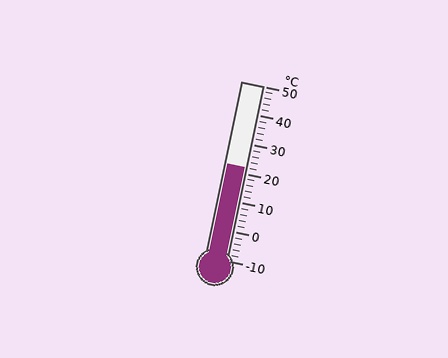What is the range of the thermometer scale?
The thermometer scale ranges from -10°C to 50°C.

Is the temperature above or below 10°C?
The temperature is above 10°C.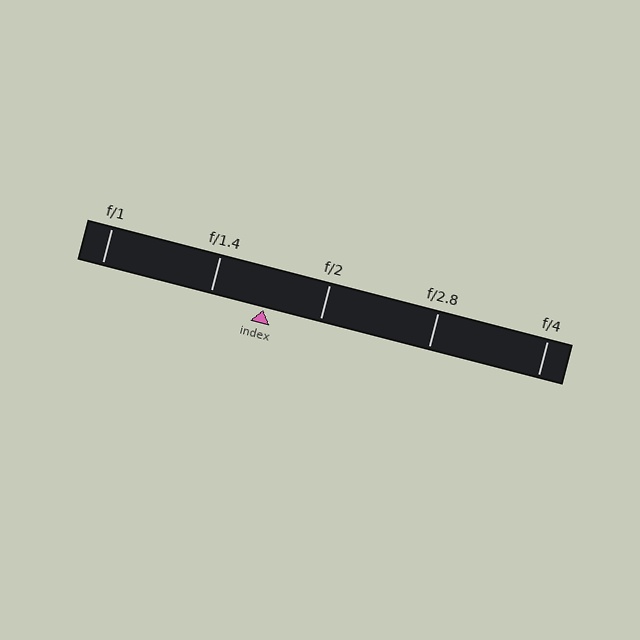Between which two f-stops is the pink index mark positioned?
The index mark is between f/1.4 and f/2.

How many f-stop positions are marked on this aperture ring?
There are 5 f-stop positions marked.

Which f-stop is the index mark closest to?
The index mark is closest to f/1.4.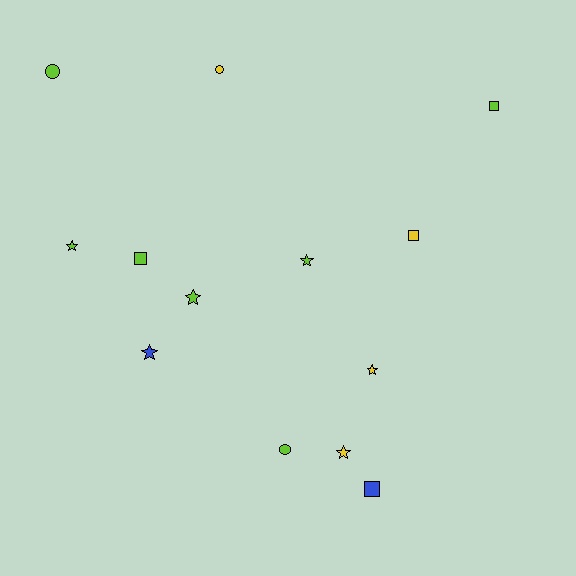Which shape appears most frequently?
Star, with 6 objects.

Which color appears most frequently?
Lime, with 7 objects.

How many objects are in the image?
There are 13 objects.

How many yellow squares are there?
There is 1 yellow square.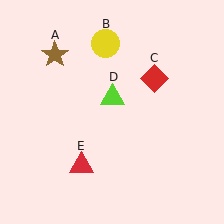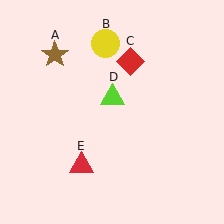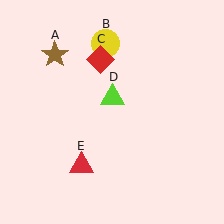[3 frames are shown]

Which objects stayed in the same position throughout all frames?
Brown star (object A) and yellow circle (object B) and lime triangle (object D) and red triangle (object E) remained stationary.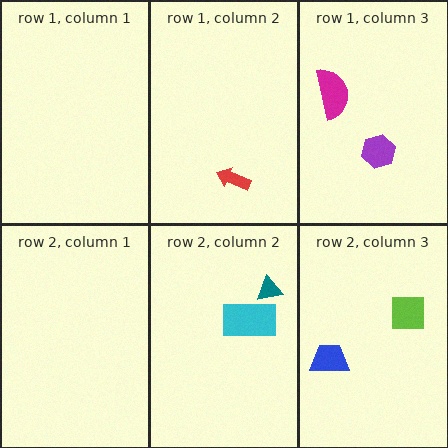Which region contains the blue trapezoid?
The row 2, column 3 region.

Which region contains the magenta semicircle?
The row 1, column 3 region.